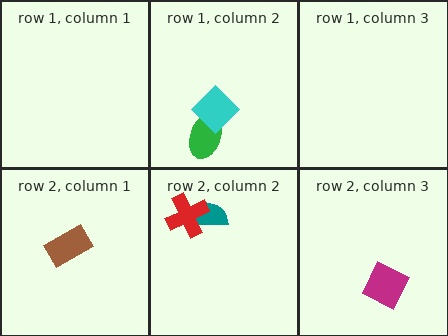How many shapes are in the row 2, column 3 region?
1.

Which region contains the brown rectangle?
The row 2, column 1 region.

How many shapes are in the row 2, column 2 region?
2.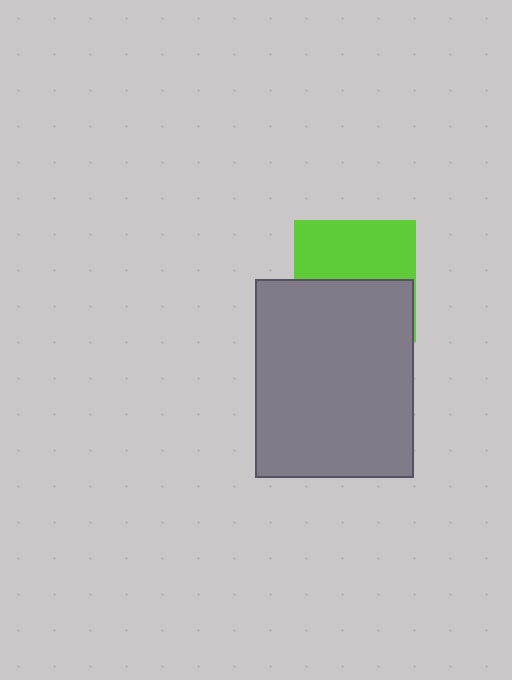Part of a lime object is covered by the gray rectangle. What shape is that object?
It is a square.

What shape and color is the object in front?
The object in front is a gray rectangle.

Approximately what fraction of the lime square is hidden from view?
Roughly 50% of the lime square is hidden behind the gray rectangle.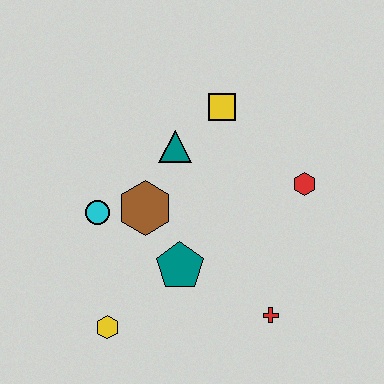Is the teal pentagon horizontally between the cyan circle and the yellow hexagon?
No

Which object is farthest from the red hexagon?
The yellow hexagon is farthest from the red hexagon.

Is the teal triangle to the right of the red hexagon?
No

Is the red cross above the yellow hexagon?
Yes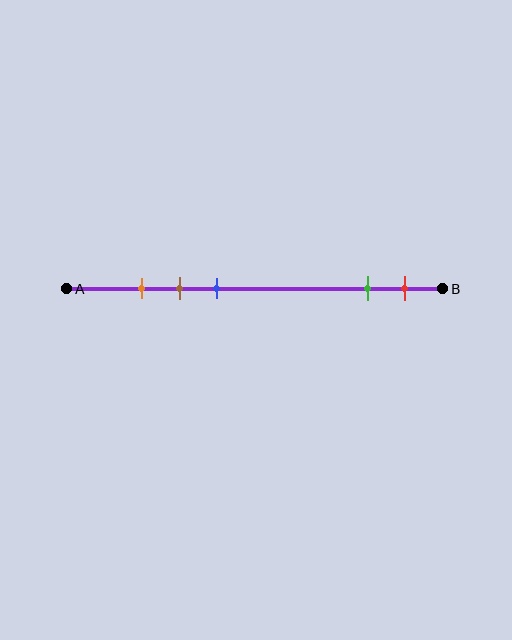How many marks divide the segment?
There are 5 marks dividing the segment.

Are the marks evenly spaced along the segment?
No, the marks are not evenly spaced.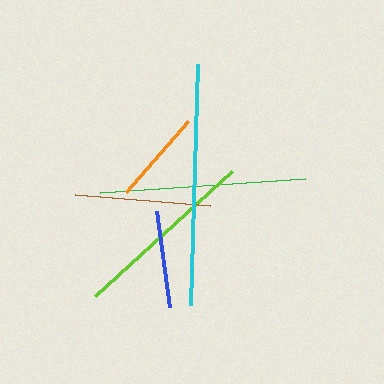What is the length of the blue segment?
The blue segment is approximately 97 pixels long.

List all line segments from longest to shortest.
From longest to shortest: cyan, green, lime, brown, blue, orange.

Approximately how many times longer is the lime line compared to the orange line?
The lime line is approximately 2.0 times the length of the orange line.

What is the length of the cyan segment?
The cyan segment is approximately 242 pixels long.